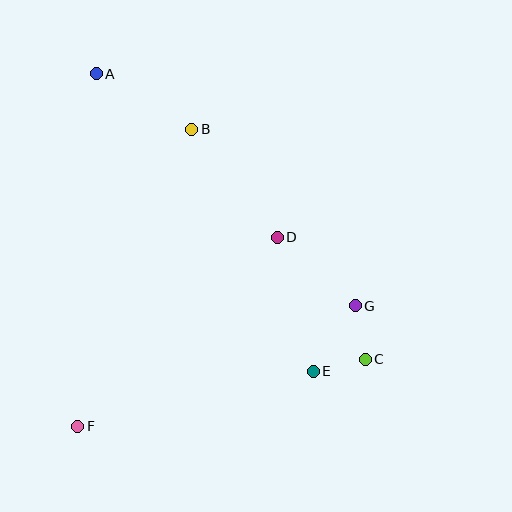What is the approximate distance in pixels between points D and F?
The distance between D and F is approximately 275 pixels.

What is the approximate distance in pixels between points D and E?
The distance between D and E is approximately 139 pixels.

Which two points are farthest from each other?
Points A and C are farthest from each other.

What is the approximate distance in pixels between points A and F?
The distance between A and F is approximately 353 pixels.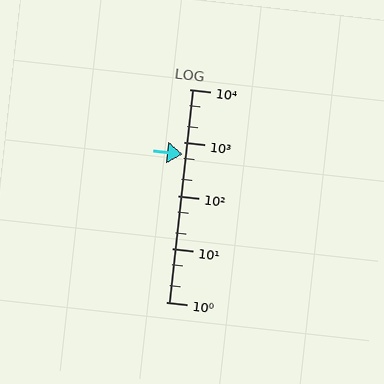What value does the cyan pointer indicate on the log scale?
The pointer indicates approximately 590.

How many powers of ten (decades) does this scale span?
The scale spans 4 decades, from 1 to 10000.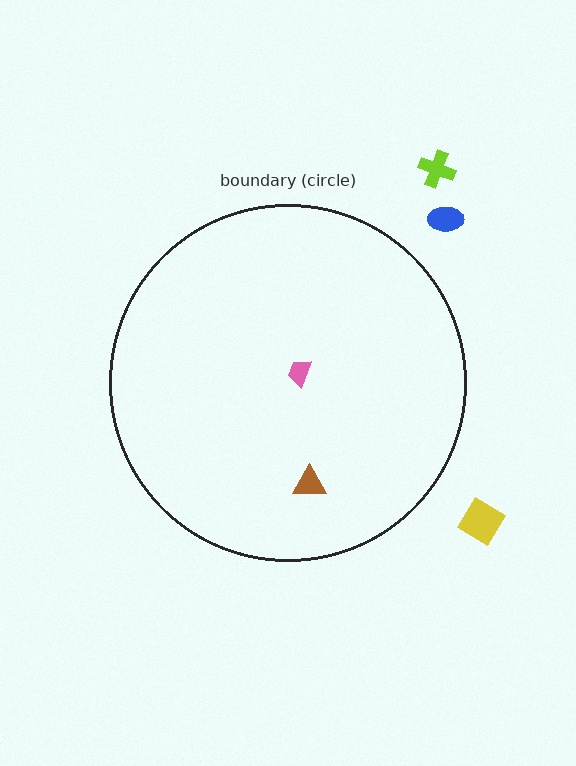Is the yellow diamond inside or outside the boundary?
Outside.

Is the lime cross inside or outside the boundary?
Outside.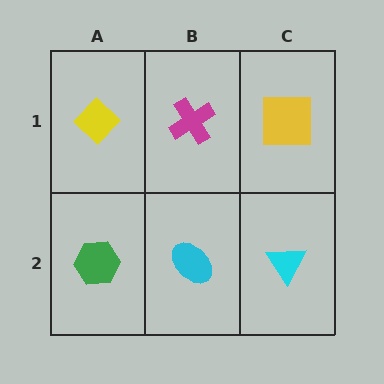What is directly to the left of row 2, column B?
A green hexagon.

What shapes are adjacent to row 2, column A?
A yellow diamond (row 1, column A), a cyan ellipse (row 2, column B).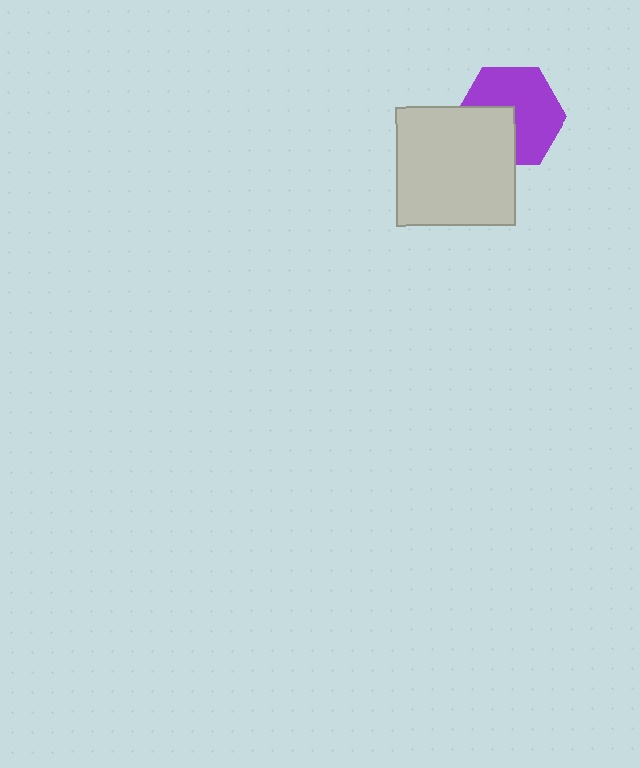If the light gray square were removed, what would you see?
You would see the complete purple hexagon.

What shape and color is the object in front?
The object in front is a light gray square.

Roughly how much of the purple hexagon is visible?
Most of it is visible (roughly 65%).